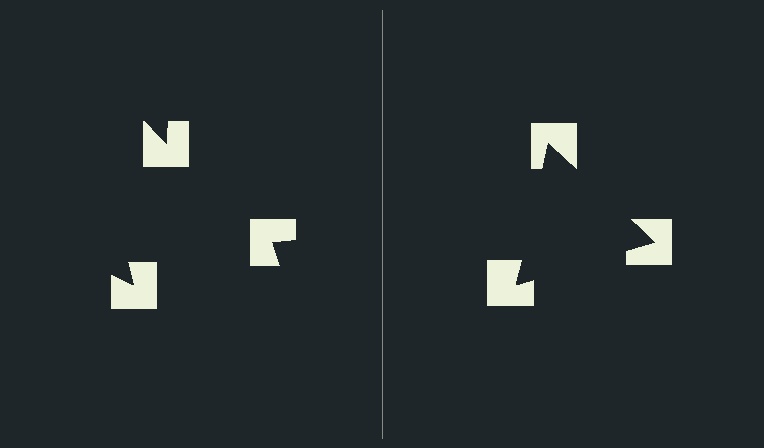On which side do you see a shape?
An illusory triangle appears on the right side. On the left side the wedge cuts are rotated, so no coherent shape forms.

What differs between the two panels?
The notched squares are positioned identically on both sides; only the wedge orientations differ. On the right they align to a triangle; on the left they are misaligned.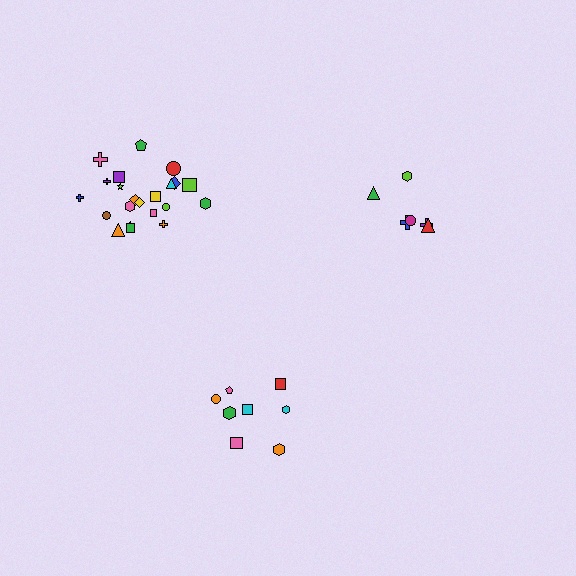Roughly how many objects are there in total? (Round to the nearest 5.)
Roughly 35 objects in total.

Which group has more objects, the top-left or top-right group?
The top-left group.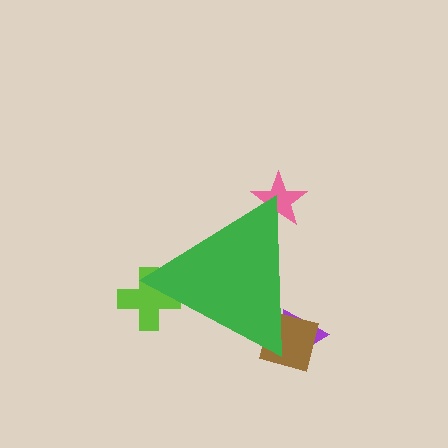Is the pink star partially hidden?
Yes, the pink star is partially hidden behind the green triangle.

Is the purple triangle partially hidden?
Yes, the purple triangle is partially hidden behind the green triangle.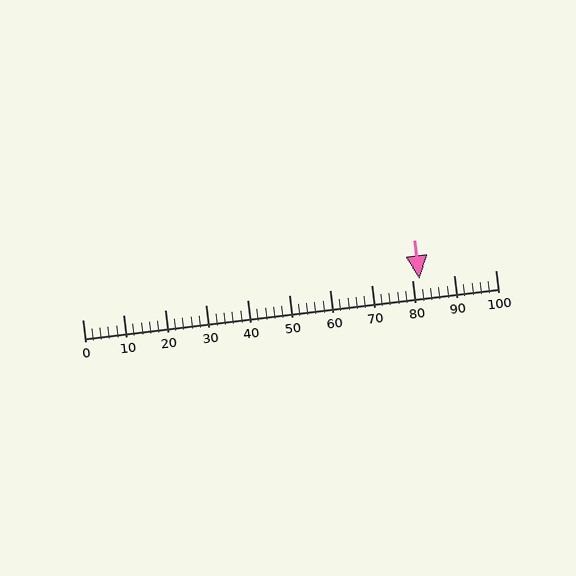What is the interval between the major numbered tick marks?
The major tick marks are spaced 10 units apart.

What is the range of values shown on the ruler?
The ruler shows values from 0 to 100.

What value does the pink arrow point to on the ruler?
The pink arrow points to approximately 82.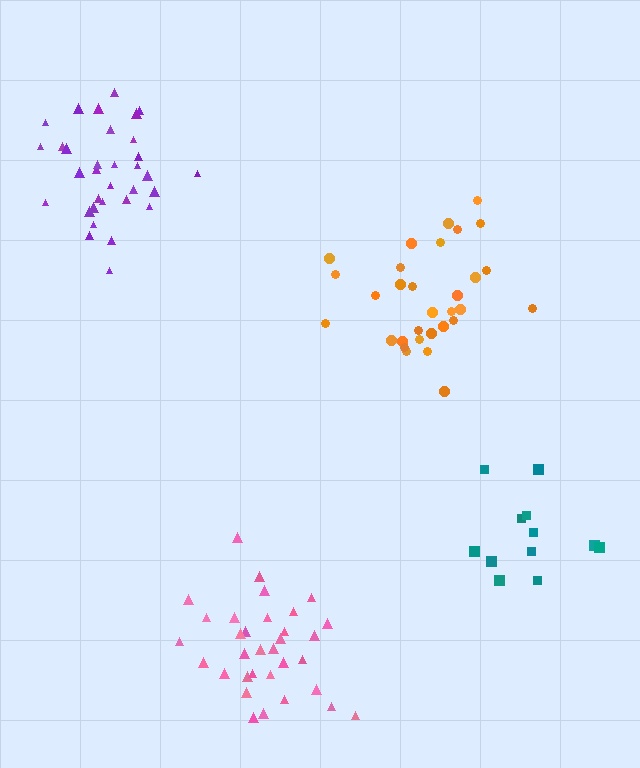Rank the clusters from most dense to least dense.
purple, orange, pink, teal.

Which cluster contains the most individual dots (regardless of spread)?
Pink (33).